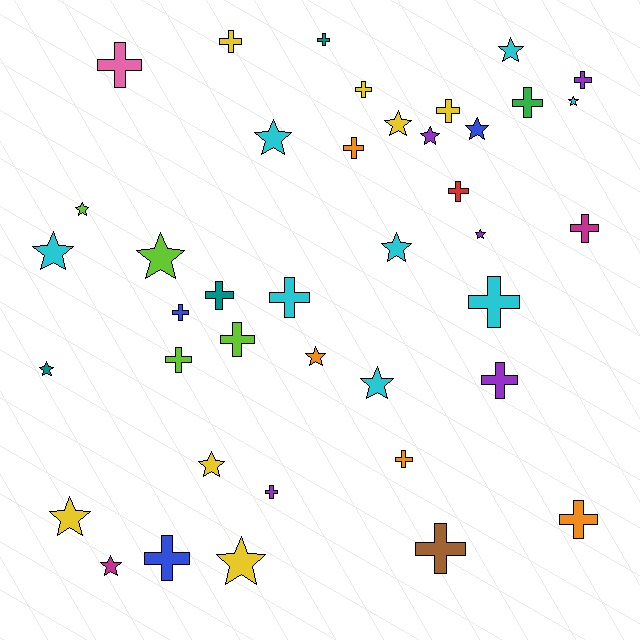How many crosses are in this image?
There are 22 crosses.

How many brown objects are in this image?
There is 1 brown object.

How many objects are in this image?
There are 40 objects.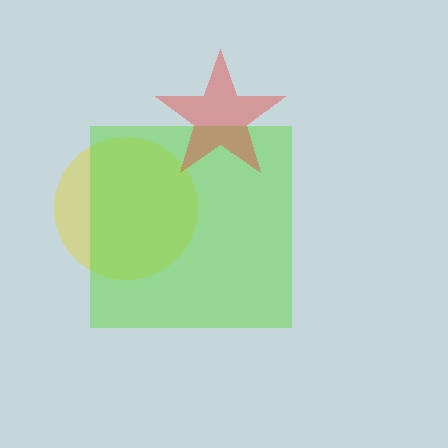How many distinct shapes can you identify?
There are 3 distinct shapes: a yellow circle, a lime square, a red star.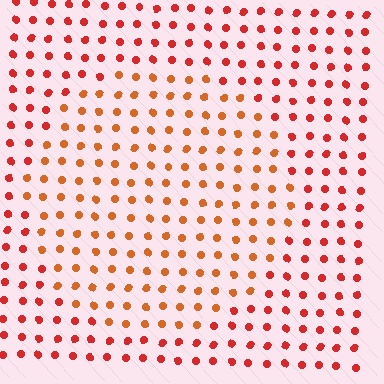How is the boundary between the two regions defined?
The boundary is defined purely by a slight shift in hue (about 24 degrees). Spacing, size, and orientation are identical on both sides.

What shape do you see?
I see a circle.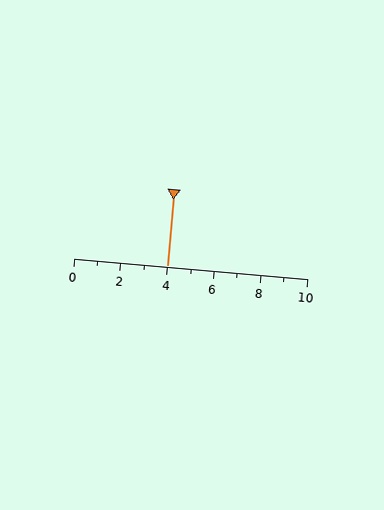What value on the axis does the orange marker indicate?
The marker indicates approximately 4.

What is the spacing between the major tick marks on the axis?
The major ticks are spaced 2 apart.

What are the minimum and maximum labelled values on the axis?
The axis runs from 0 to 10.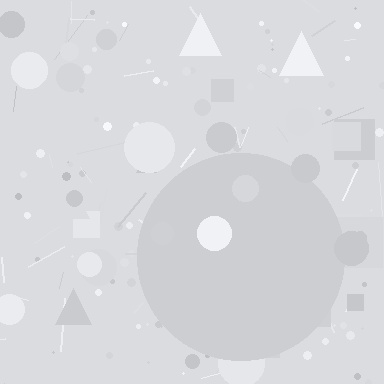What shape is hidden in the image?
A circle is hidden in the image.